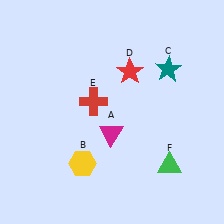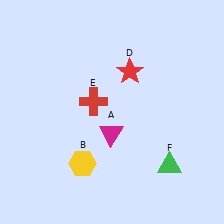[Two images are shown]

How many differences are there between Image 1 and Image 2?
There is 1 difference between the two images.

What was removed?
The teal star (C) was removed in Image 2.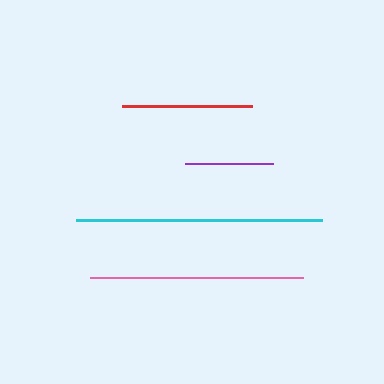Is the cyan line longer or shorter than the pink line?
The cyan line is longer than the pink line.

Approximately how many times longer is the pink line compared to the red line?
The pink line is approximately 1.6 times the length of the red line.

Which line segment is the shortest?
The purple line is the shortest at approximately 87 pixels.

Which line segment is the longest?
The cyan line is the longest at approximately 246 pixels.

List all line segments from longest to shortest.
From longest to shortest: cyan, pink, red, purple.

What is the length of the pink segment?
The pink segment is approximately 213 pixels long.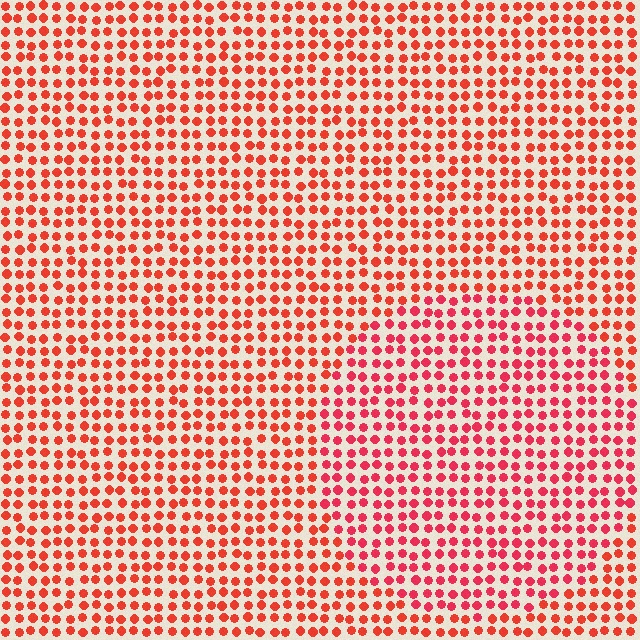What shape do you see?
I see a circle.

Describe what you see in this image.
The image is filled with small red elements in a uniform arrangement. A circle-shaped region is visible where the elements are tinted to a slightly different hue, forming a subtle color boundary.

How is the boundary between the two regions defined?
The boundary is defined purely by a slight shift in hue (about 18 degrees). Spacing, size, and orientation are identical on both sides.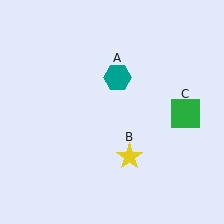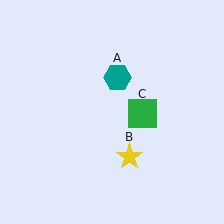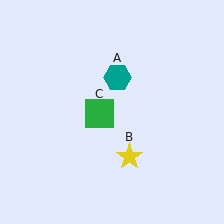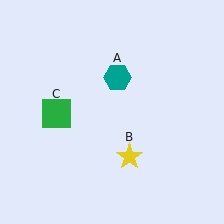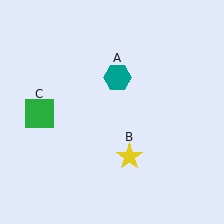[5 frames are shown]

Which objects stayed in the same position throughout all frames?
Teal hexagon (object A) and yellow star (object B) remained stationary.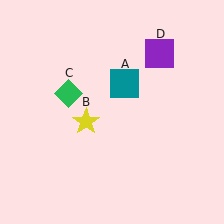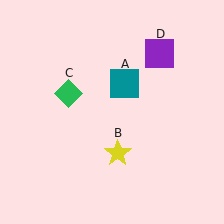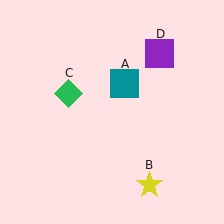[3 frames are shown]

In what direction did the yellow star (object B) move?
The yellow star (object B) moved down and to the right.